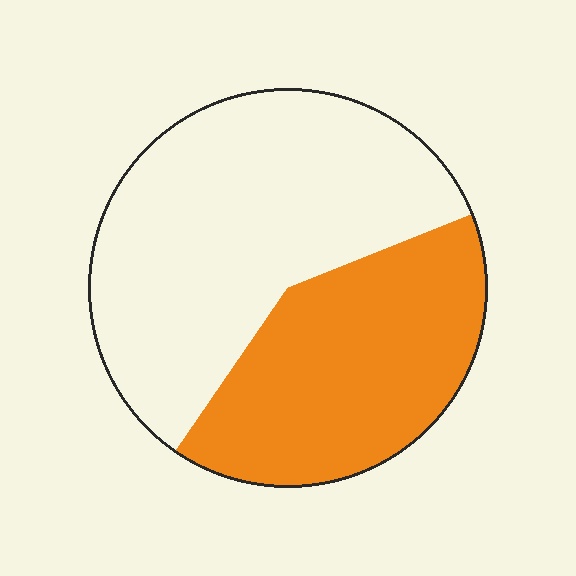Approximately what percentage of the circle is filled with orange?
Approximately 40%.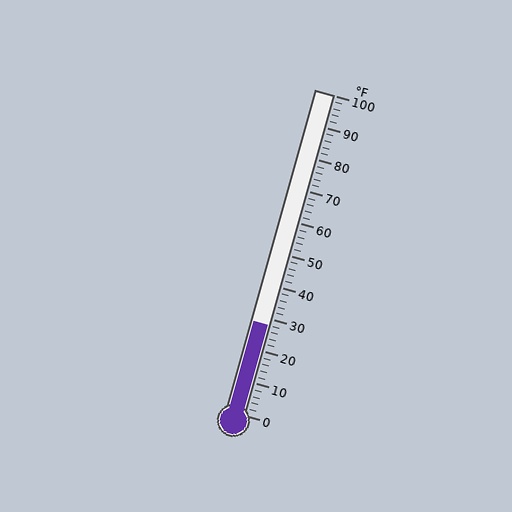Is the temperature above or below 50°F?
The temperature is below 50°F.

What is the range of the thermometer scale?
The thermometer scale ranges from 0°F to 100°F.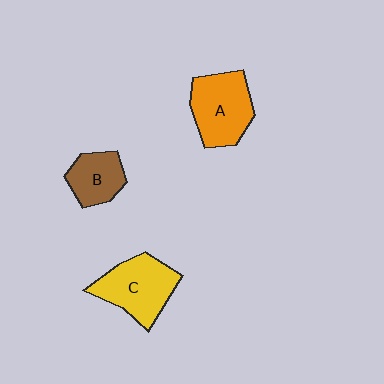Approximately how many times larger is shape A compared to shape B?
Approximately 1.5 times.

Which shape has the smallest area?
Shape B (brown).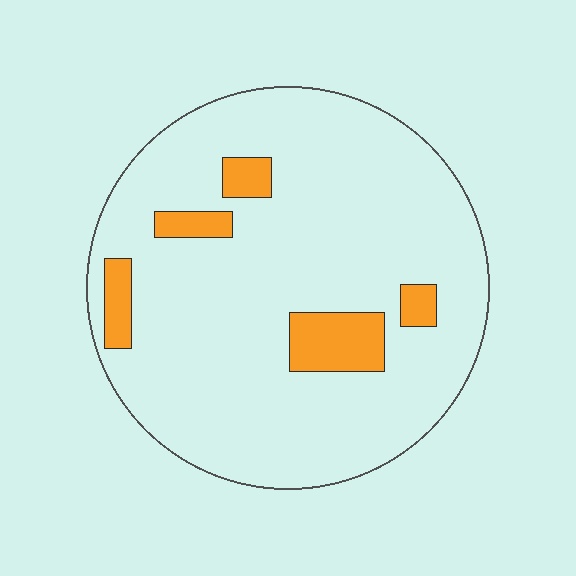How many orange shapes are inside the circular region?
5.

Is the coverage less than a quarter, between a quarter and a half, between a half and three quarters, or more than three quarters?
Less than a quarter.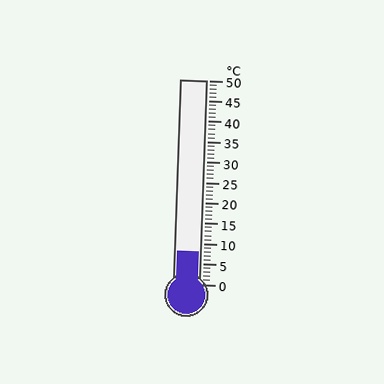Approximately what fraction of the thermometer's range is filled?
The thermometer is filled to approximately 15% of its range.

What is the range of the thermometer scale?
The thermometer scale ranges from 0°C to 50°C.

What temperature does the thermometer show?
The thermometer shows approximately 8°C.